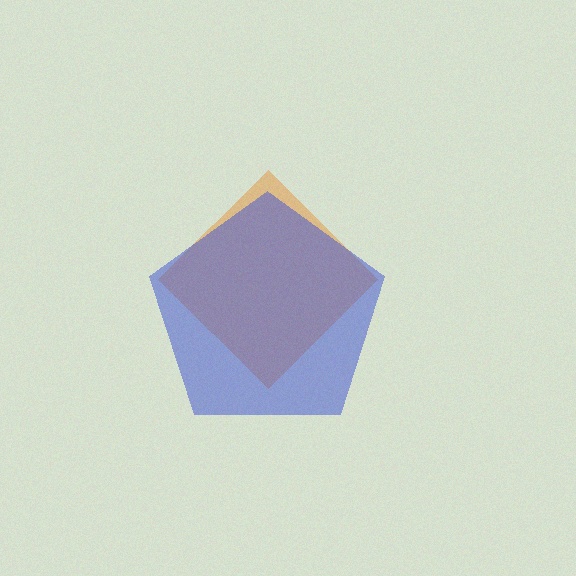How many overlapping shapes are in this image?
There are 2 overlapping shapes in the image.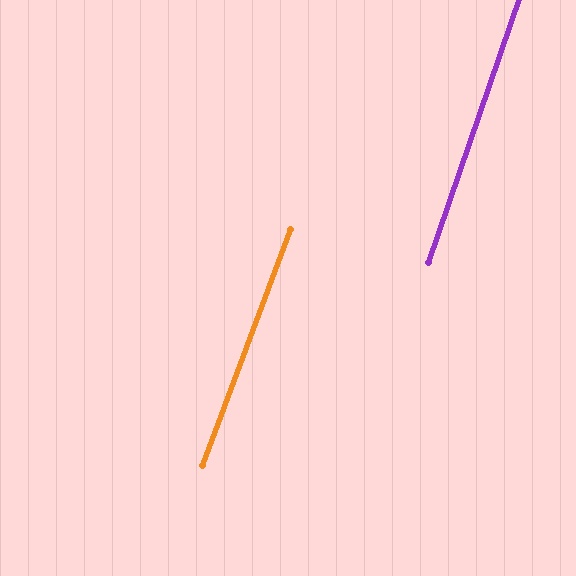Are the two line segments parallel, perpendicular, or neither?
Parallel — their directions differ by only 1.4°.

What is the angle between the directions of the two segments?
Approximately 1 degree.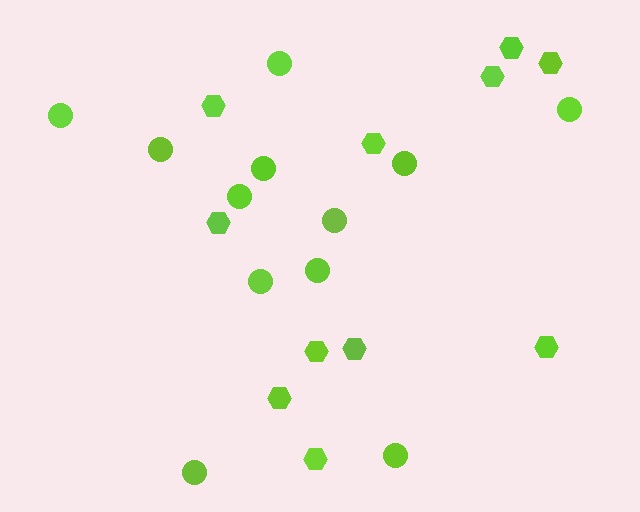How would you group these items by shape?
There are 2 groups: one group of circles (12) and one group of hexagons (11).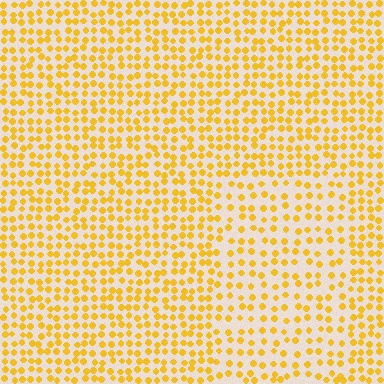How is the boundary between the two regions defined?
The boundary is defined by a change in element density (approximately 1.6x ratio). All elements are the same color, size, and shape.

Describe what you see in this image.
The image contains small yellow elements arranged at two different densities. A rectangle-shaped region is visible where the elements are less densely packed than the surrounding area.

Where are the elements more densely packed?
The elements are more densely packed outside the rectangle boundary.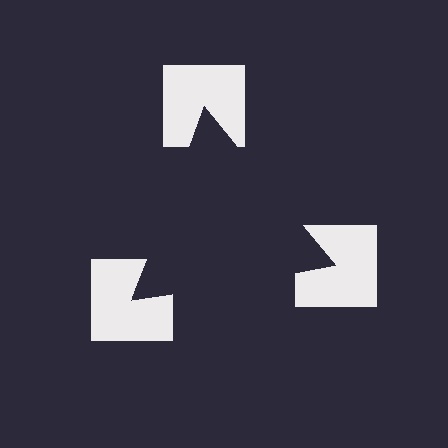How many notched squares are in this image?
There are 3 — one at each vertex of the illusory triangle.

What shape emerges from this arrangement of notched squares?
An illusory triangle — its edges are inferred from the aligned wedge cuts in the notched squares, not physically drawn.